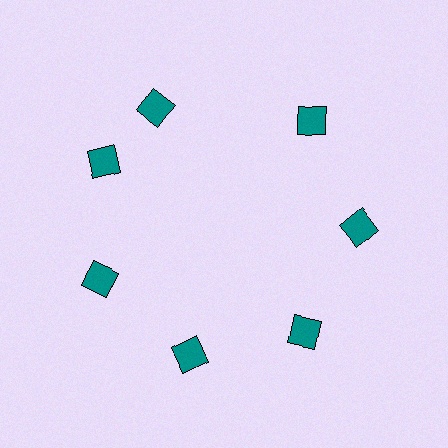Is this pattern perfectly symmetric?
No. The 7 teal diamonds are arranged in a ring, but one element near the 12 o'clock position is rotated out of alignment along the ring, breaking the 7-fold rotational symmetry.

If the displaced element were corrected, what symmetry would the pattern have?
It would have 7-fold rotational symmetry — the pattern would map onto itself every 51 degrees.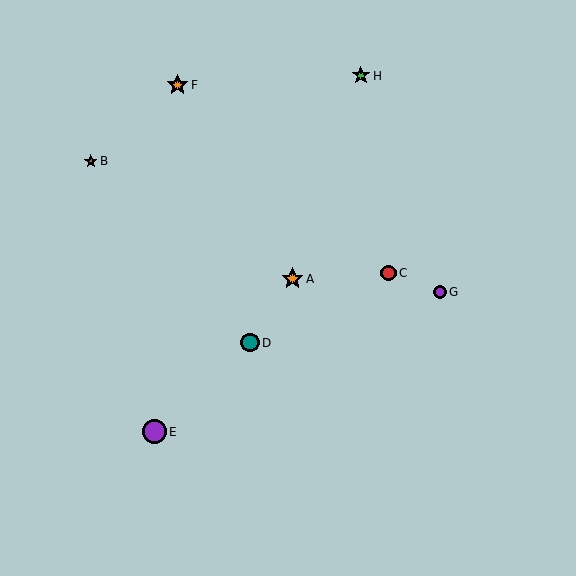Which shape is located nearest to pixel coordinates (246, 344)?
The teal circle (labeled D) at (250, 343) is nearest to that location.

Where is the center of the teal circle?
The center of the teal circle is at (250, 343).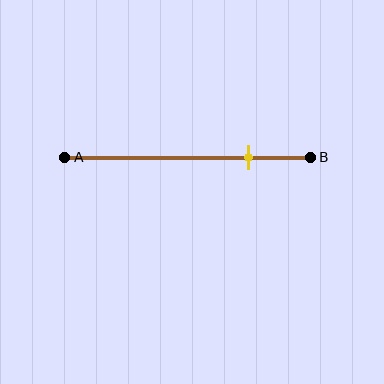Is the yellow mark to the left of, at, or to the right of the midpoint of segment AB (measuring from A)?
The yellow mark is to the right of the midpoint of segment AB.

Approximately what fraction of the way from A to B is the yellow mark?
The yellow mark is approximately 75% of the way from A to B.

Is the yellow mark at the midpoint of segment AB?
No, the mark is at about 75% from A, not at the 50% midpoint.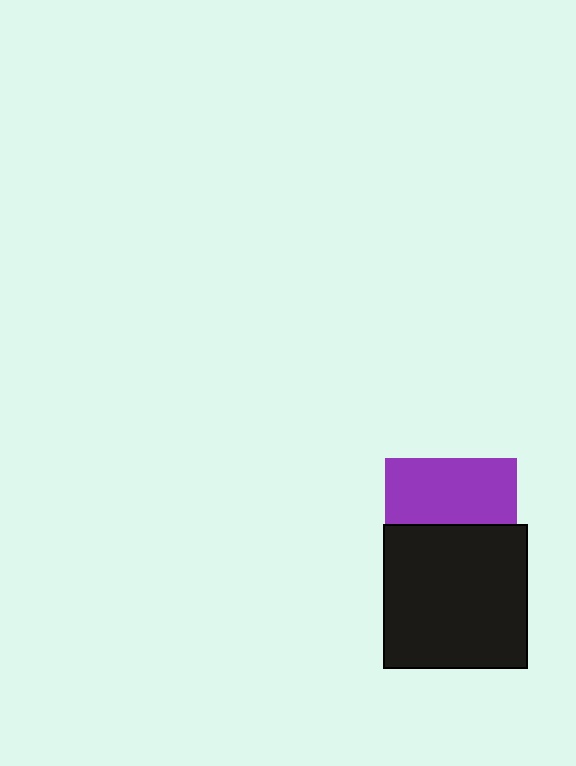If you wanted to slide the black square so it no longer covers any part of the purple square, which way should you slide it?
Slide it down — that is the most direct way to separate the two shapes.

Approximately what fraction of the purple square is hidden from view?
Roughly 50% of the purple square is hidden behind the black square.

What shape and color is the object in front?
The object in front is a black square.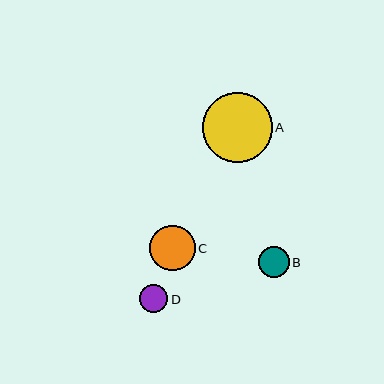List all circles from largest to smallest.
From largest to smallest: A, C, B, D.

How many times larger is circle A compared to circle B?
Circle A is approximately 2.3 times the size of circle B.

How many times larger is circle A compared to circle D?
Circle A is approximately 2.5 times the size of circle D.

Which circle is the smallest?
Circle D is the smallest with a size of approximately 28 pixels.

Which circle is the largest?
Circle A is the largest with a size of approximately 70 pixels.